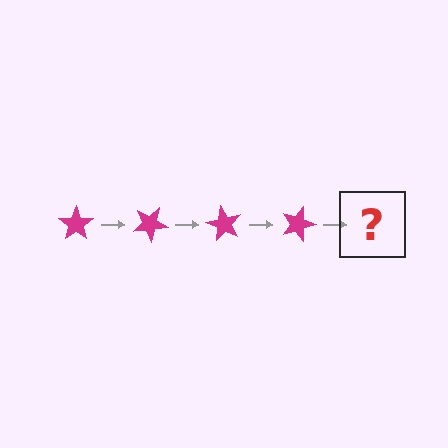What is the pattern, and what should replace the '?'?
The pattern is that the star rotates 30 degrees each step. The '?' should be a magenta star rotated 120 degrees.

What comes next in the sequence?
The next element should be a magenta star rotated 120 degrees.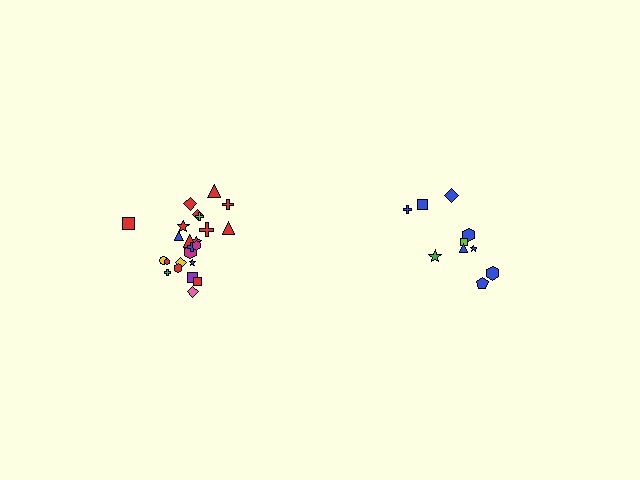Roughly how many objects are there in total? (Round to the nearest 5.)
Roughly 35 objects in total.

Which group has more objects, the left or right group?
The left group.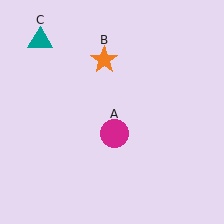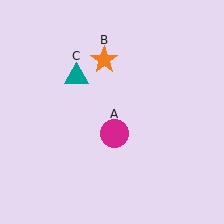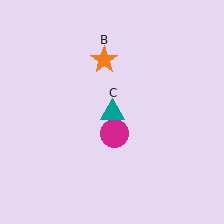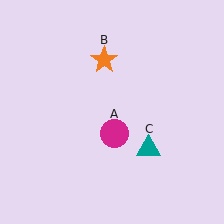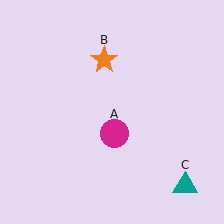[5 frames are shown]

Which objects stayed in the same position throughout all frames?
Magenta circle (object A) and orange star (object B) remained stationary.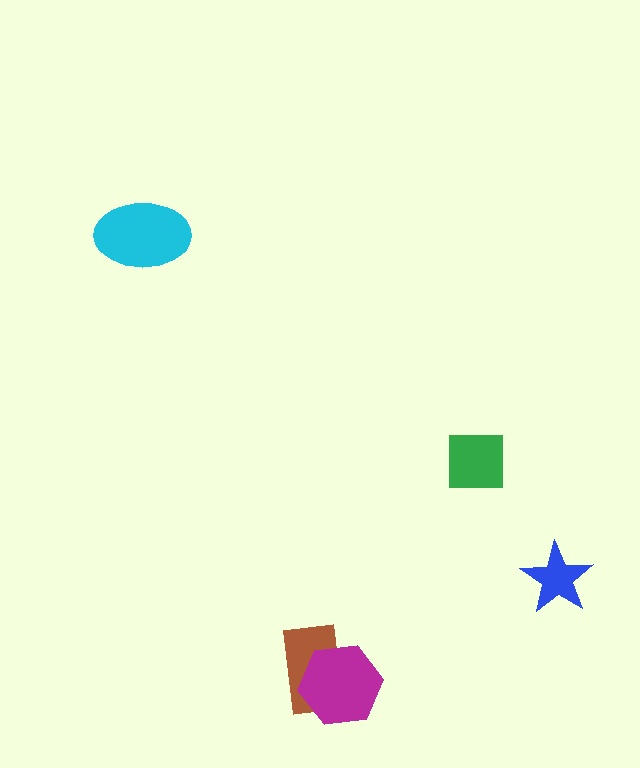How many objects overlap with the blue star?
0 objects overlap with the blue star.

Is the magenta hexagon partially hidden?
No, no other shape covers it.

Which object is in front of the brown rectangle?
The magenta hexagon is in front of the brown rectangle.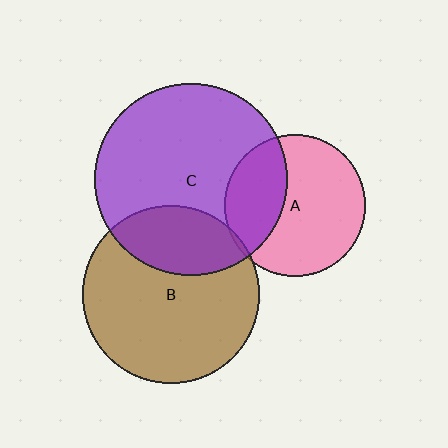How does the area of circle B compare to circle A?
Approximately 1.6 times.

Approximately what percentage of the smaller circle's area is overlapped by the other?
Approximately 35%.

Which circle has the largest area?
Circle C (purple).